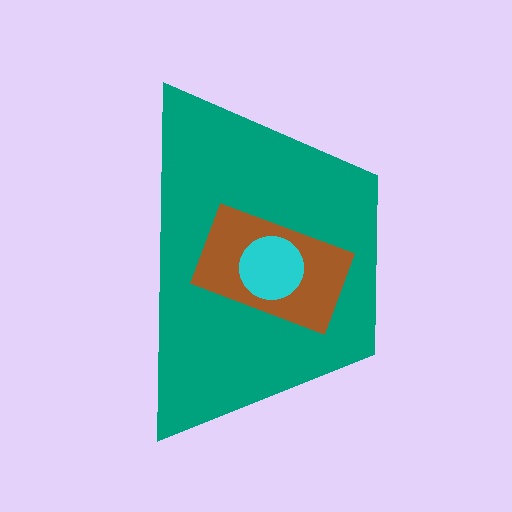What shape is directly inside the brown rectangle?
The cyan circle.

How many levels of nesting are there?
3.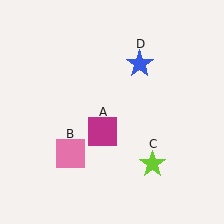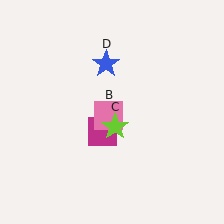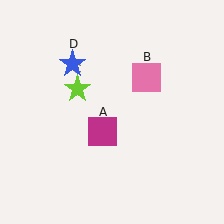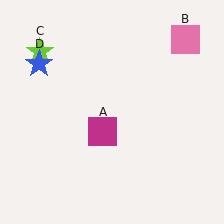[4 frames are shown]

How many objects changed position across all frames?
3 objects changed position: pink square (object B), lime star (object C), blue star (object D).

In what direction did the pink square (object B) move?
The pink square (object B) moved up and to the right.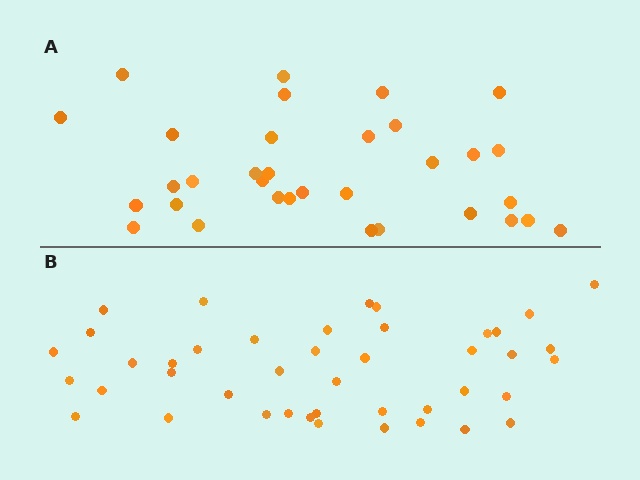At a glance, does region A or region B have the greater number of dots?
Region B (the bottom region) has more dots.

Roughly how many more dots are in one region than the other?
Region B has roughly 10 or so more dots than region A.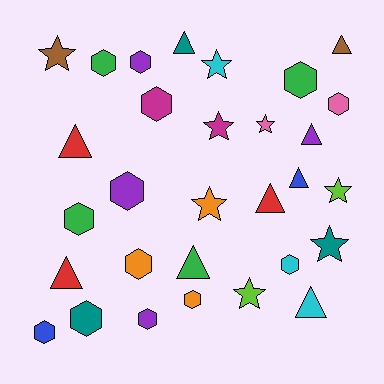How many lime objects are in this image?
There are 2 lime objects.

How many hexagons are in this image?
There are 13 hexagons.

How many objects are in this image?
There are 30 objects.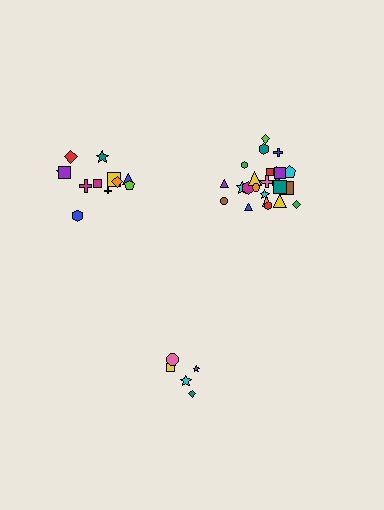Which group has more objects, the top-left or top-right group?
The top-right group.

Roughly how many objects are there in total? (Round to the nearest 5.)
Roughly 45 objects in total.